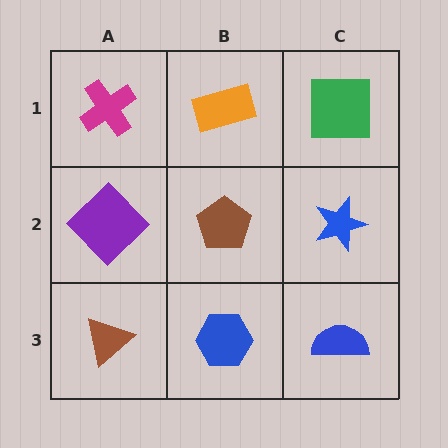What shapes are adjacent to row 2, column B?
An orange rectangle (row 1, column B), a blue hexagon (row 3, column B), a purple diamond (row 2, column A), a blue star (row 2, column C).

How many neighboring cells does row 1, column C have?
2.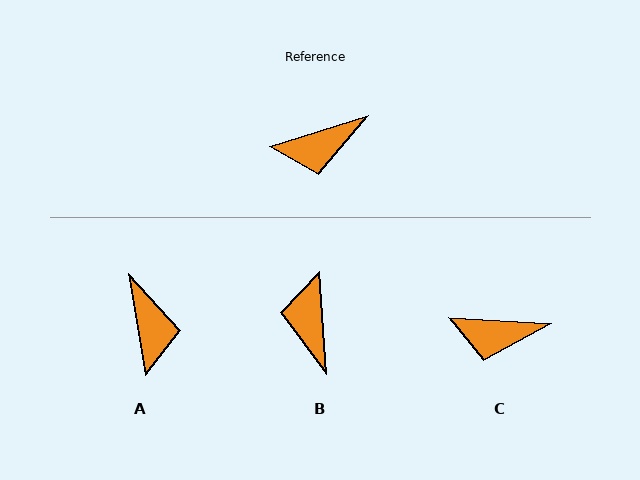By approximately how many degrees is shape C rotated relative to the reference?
Approximately 21 degrees clockwise.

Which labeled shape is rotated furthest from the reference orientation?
B, about 103 degrees away.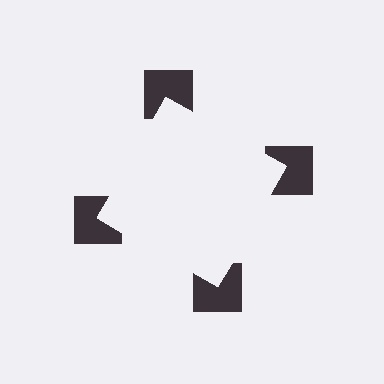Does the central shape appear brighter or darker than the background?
It typically appears slightly brighter than the background, even though no actual brightness change is drawn.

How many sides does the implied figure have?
4 sides.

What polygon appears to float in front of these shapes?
An illusory square — its edges are inferred from the aligned wedge cuts in the notched squares, not physically drawn.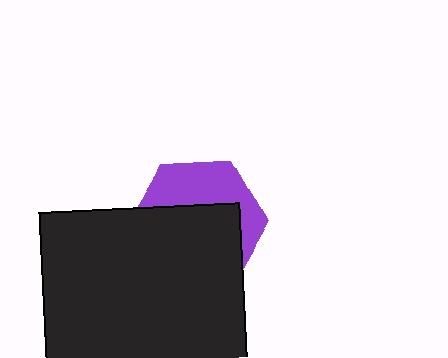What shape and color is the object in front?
The object in front is a black square.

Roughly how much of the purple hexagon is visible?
A small part of it is visible (roughly 39%).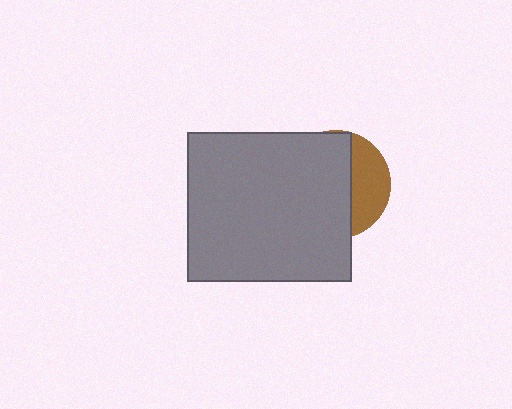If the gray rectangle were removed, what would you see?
You would see the complete brown circle.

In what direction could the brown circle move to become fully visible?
The brown circle could move right. That would shift it out from behind the gray rectangle entirely.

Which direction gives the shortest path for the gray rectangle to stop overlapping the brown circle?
Moving left gives the shortest separation.